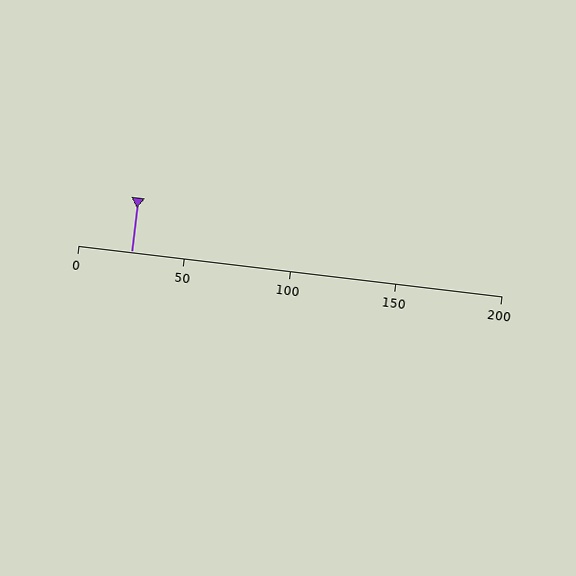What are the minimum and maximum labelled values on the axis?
The axis runs from 0 to 200.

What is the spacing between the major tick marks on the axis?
The major ticks are spaced 50 apart.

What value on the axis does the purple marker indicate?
The marker indicates approximately 25.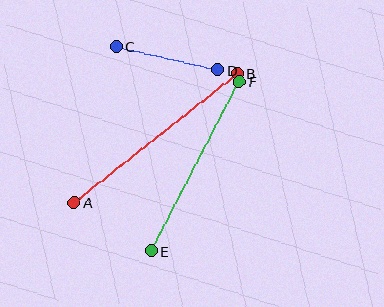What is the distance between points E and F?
The distance is approximately 191 pixels.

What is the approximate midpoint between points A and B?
The midpoint is at approximately (156, 138) pixels.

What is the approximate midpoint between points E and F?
The midpoint is at approximately (195, 166) pixels.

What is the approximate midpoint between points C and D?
The midpoint is at approximately (167, 58) pixels.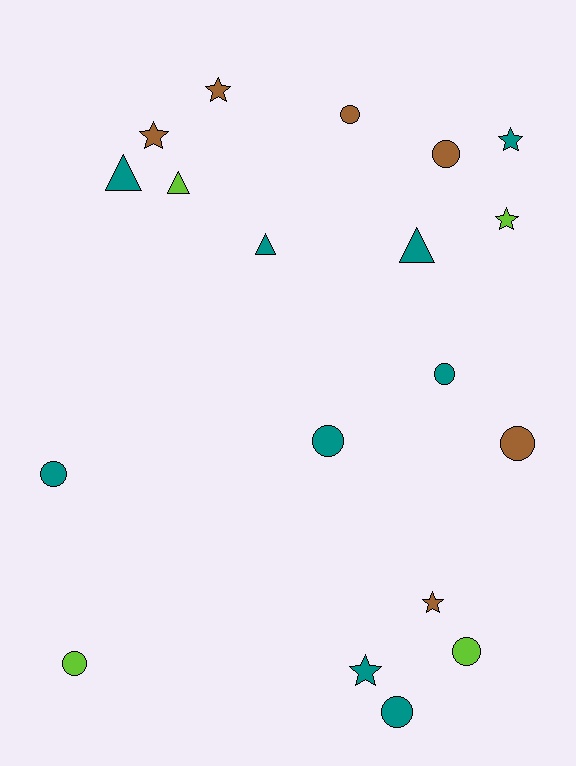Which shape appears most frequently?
Circle, with 9 objects.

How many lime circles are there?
There are 2 lime circles.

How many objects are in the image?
There are 19 objects.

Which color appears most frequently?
Teal, with 9 objects.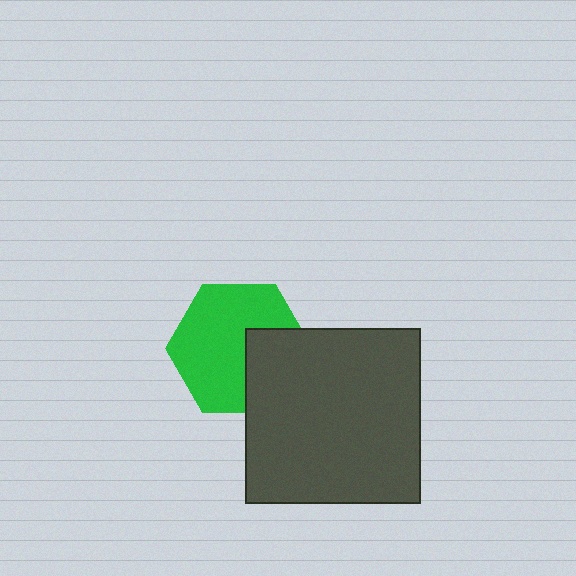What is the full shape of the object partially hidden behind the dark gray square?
The partially hidden object is a green hexagon.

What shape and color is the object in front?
The object in front is a dark gray square.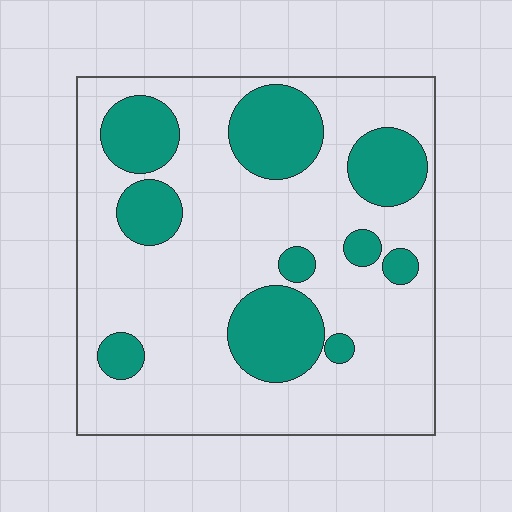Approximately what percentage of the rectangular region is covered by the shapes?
Approximately 25%.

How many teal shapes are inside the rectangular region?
10.